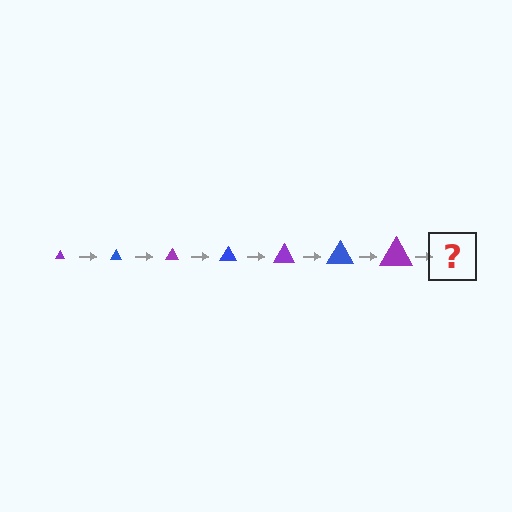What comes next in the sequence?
The next element should be a blue triangle, larger than the previous one.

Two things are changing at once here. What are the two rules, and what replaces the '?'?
The two rules are that the triangle grows larger each step and the color cycles through purple and blue. The '?' should be a blue triangle, larger than the previous one.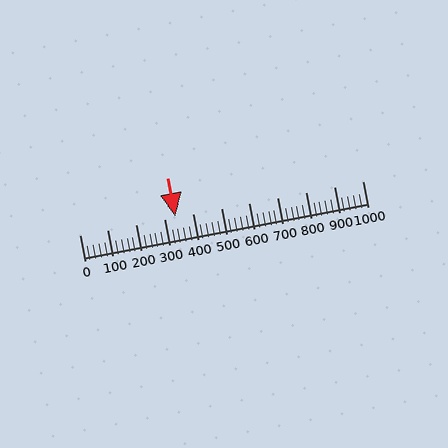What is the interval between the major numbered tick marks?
The major tick marks are spaced 100 units apart.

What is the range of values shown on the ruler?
The ruler shows values from 0 to 1000.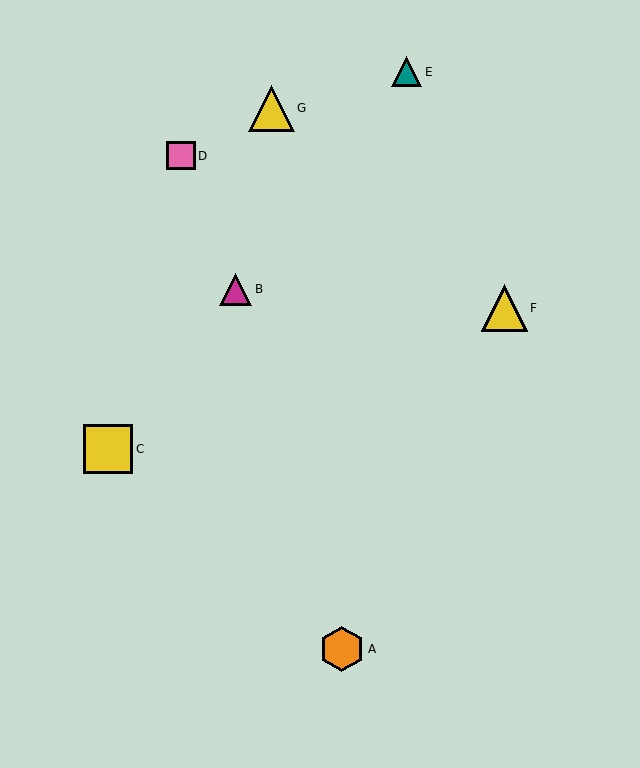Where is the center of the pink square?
The center of the pink square is at (181, 156).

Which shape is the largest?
The yellow square (labeled C) is the largest.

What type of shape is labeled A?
Shape A is an orange hexagon.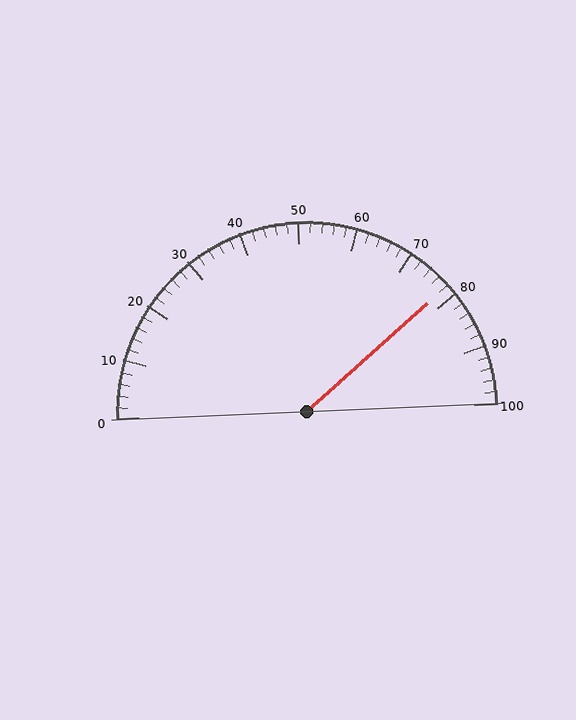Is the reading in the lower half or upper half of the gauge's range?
The reading is in the upper half of the range (0 to 100).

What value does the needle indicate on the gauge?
The needle indicates approximately 78.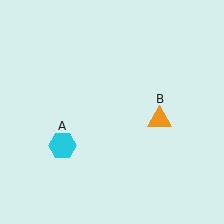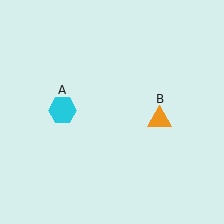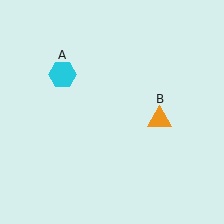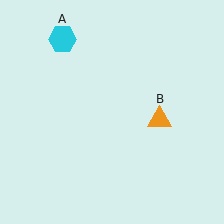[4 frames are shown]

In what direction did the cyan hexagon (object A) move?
The cyan hexagon (object A) moved up.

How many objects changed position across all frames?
1 object changed position: cyan hexagon (object A).